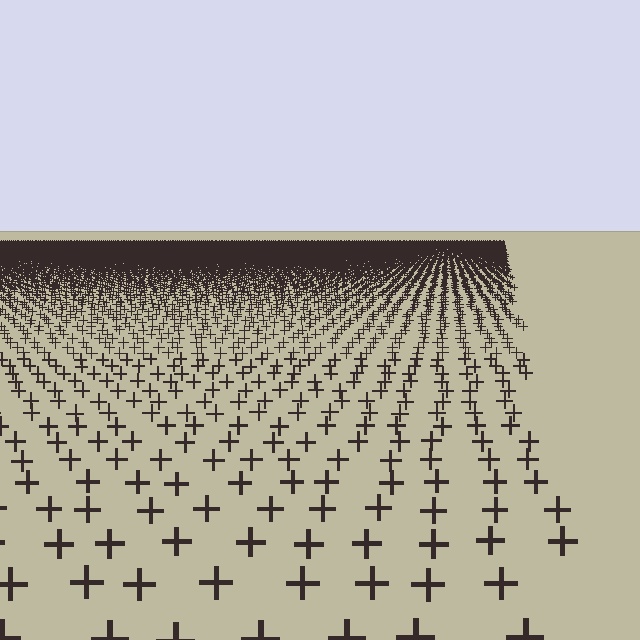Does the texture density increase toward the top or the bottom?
Density increases toward the top.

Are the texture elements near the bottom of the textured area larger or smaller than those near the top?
Larger. Near the bottom, elements are closer to the viewer and appear at a bigger on-screen size.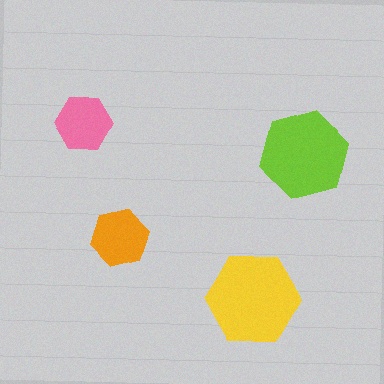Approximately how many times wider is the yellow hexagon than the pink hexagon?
About 1.5 times wider.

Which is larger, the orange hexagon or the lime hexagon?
The lime one.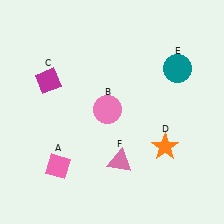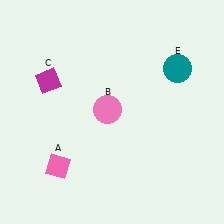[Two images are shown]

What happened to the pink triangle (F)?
The pink triangle (F) was removed in Image 2. It was in the bottom-right area of Image 1.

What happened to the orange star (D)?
The orange star (D) was removed in Image 2. It was in the bottom-right area of Image 1.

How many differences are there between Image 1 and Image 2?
There are 2 differences between the two images.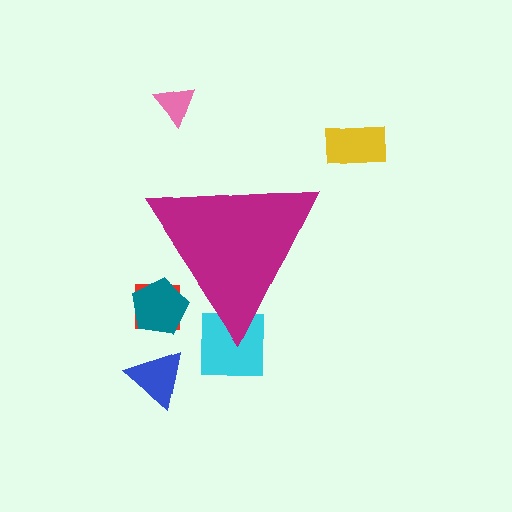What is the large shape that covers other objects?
A magenta triangle.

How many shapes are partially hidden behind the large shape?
3 shapes are partially hidden.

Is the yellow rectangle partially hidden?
No, the yellow rectangle is fully visible.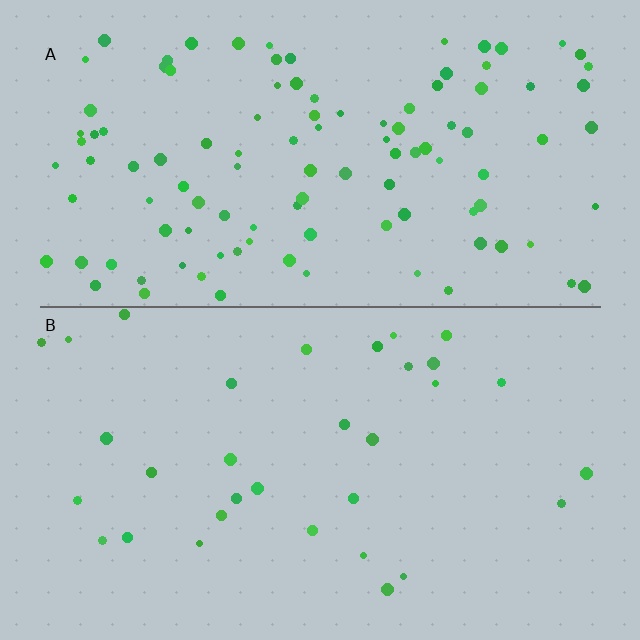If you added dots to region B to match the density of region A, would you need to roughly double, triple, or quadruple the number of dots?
Approximately triple.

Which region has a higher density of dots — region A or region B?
A (the top).